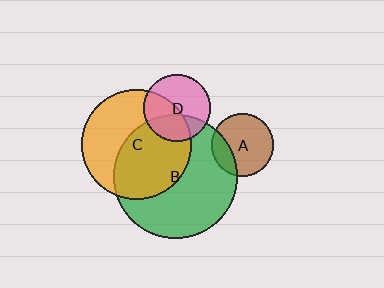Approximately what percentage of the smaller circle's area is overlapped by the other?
Approximately 35%.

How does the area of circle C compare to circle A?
Approximately 3.1 times.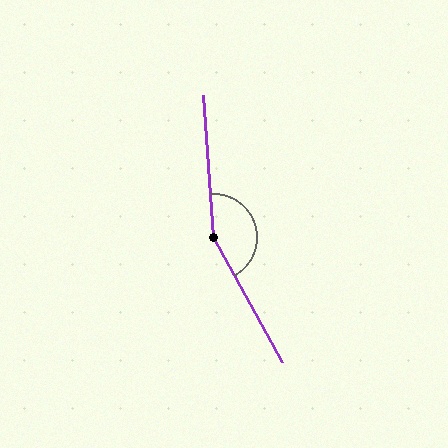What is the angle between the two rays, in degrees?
Approximately 155 degrees.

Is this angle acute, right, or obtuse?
It is obtuse.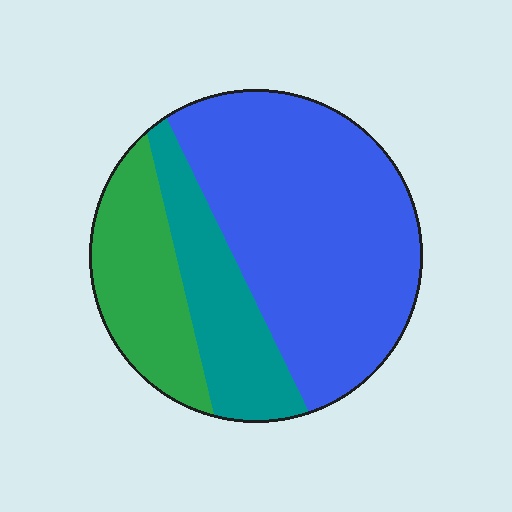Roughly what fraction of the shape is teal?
Teal covers 21% of the shape.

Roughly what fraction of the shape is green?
Green takes up about one fifth (1/5) of the shape.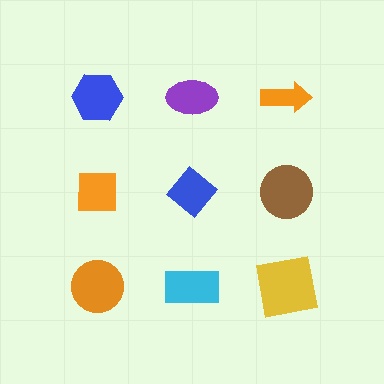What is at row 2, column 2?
A blue diamond.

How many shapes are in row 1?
3 shapes.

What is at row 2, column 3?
A brown circle.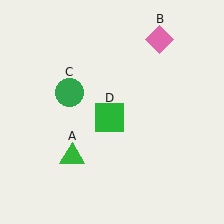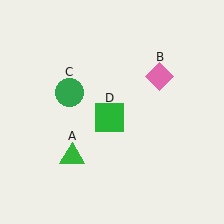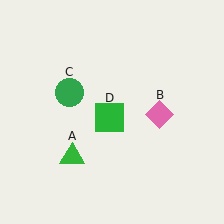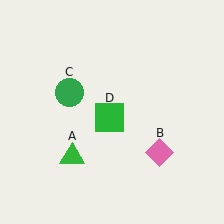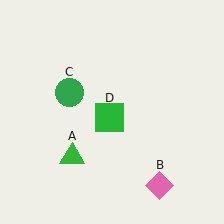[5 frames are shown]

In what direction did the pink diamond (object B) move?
The pink diamond (object B) moved down.